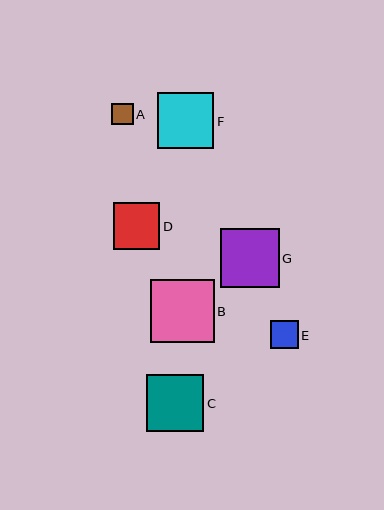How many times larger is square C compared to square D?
Square C is approximately 1.2 times the size of square D.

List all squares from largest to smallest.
From largest to smallest: B, G, C, F, D, E, A.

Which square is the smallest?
Square A is the smallest with a size of approximately 22 pixels.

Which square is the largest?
Square B is the largest with a size of approximately 63 pixels.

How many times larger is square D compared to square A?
Square D is approximately 2.2 times the size of square A.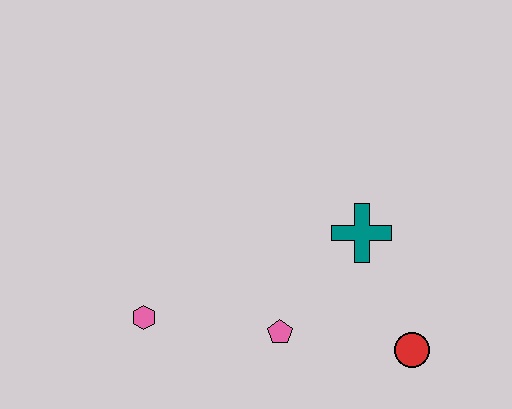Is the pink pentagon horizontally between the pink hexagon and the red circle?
Yes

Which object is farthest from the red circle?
The pink hexagon is farthest from the red circle.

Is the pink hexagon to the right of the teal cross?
No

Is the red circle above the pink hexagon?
No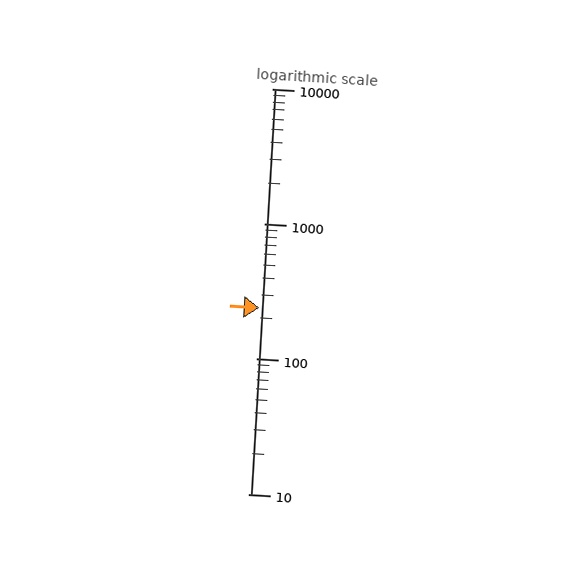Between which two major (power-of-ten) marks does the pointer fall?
The pointer is between 100 and 1000.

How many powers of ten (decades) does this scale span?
The scale spans 3 decades, from 10 to 10000.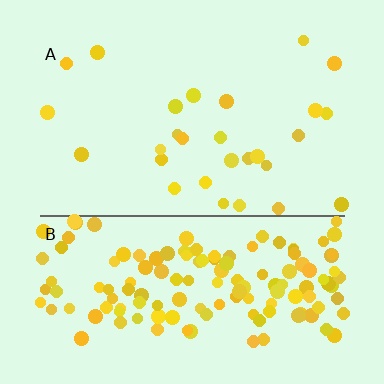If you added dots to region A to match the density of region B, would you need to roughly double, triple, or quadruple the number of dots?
Approximately quadruple.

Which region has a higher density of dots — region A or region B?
B (the bottom).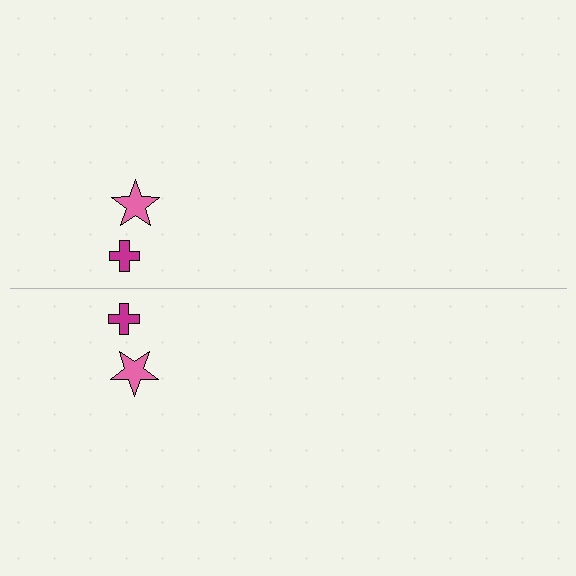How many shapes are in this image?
There are 4 shapes in this image.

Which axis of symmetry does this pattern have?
The pattern has a horizontal axis of symmetry running through the center of the image.